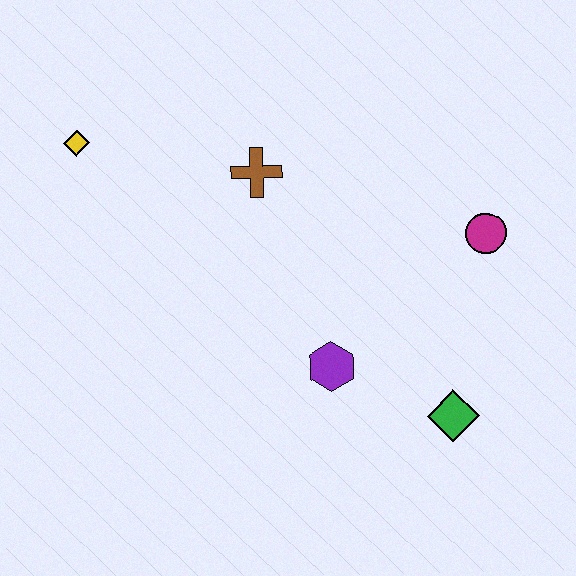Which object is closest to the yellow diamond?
The brown cross is closest to the yellow diamond.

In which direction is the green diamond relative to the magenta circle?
The green diamond is below the magenta circle.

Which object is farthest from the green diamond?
The yellow diamond is farthest from the green diamond.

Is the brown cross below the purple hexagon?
No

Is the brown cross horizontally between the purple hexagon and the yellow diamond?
Yes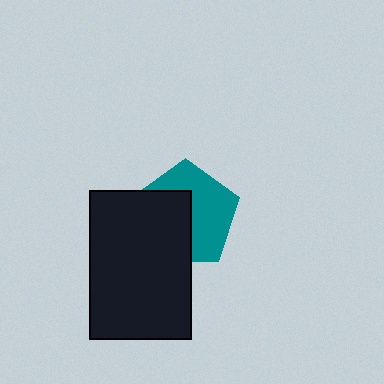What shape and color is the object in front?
The object in front is a black rectangle.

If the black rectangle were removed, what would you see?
You would see the complete teal pentagon.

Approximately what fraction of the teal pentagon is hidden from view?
Roughly 47% of the teal pentagon is hidden behind the black rectangle.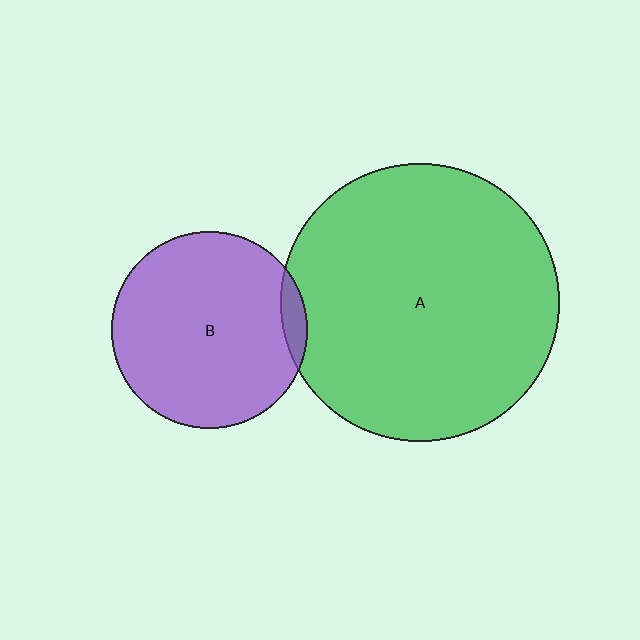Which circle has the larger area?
Circle A (green).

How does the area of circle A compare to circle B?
Approximately 2.0 times.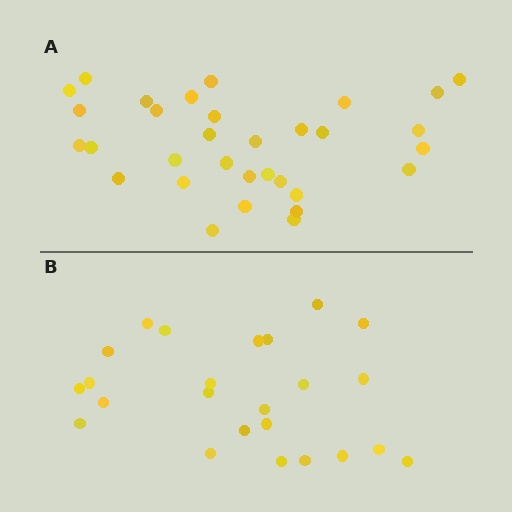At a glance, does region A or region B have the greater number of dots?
Region A (the top region) has more dots.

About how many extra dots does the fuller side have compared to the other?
Region A has roughly 8 or so more dots than region B.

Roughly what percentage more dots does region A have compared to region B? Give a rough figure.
About 35% more.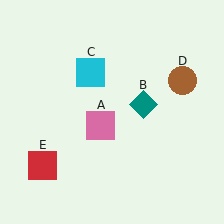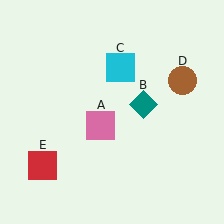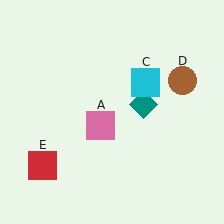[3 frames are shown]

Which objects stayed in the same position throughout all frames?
Pink square (object A) and teal diamond (object B) and brown circle (object D) and red square (object E) remained stationary.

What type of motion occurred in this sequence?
The cyan square (object C) rotated clockwise around the center of the scene.